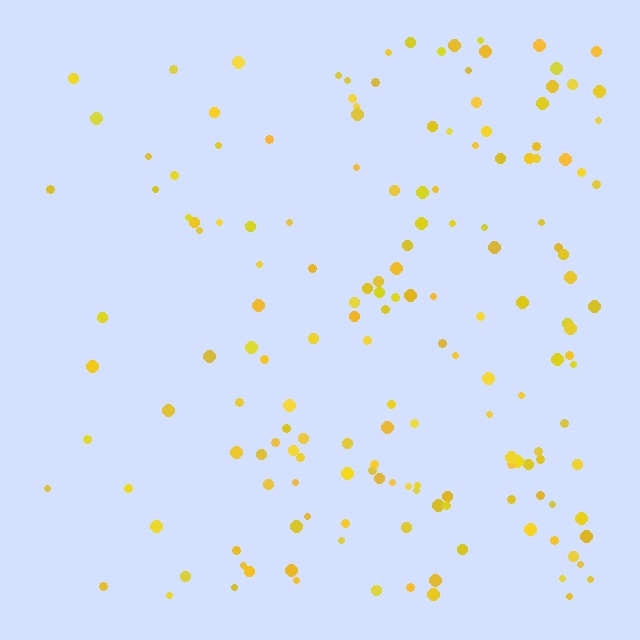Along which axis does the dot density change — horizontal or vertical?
Horizontal.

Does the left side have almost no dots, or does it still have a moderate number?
Still a moderate number, just noticeably fewer than the right.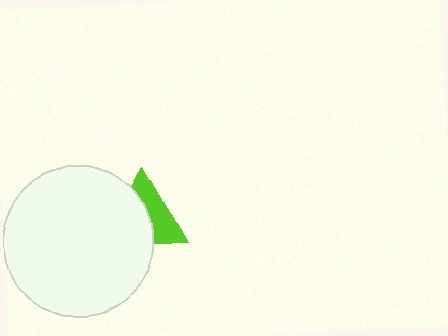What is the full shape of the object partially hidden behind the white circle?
The partially hidden object is a lime triangle.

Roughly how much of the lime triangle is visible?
About half of it is visible (roughly 46%).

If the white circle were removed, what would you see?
You would see the complete lime triangle.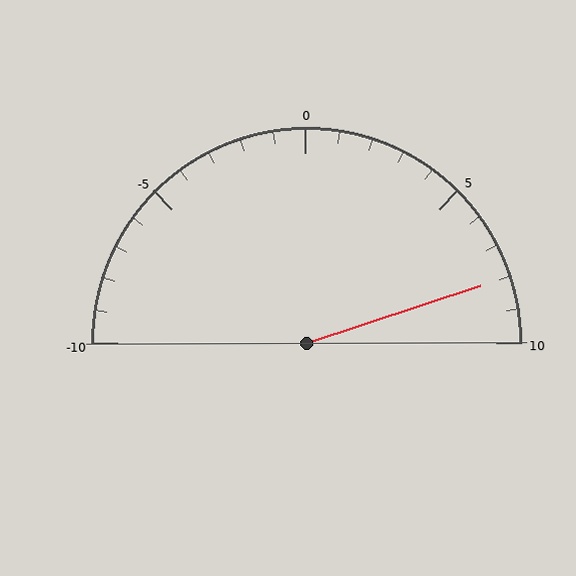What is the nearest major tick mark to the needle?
The nearest major tick mark is 10.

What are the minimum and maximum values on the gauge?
The gauge ranges from -10 to 10.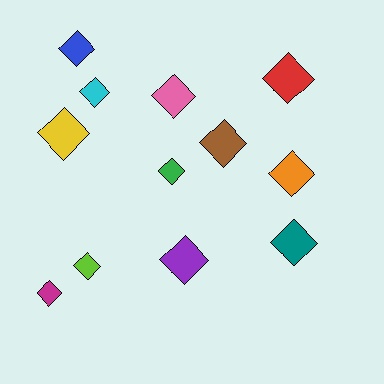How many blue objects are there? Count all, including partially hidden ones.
There is 1 blue object.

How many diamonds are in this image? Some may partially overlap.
There are 12 diamonds.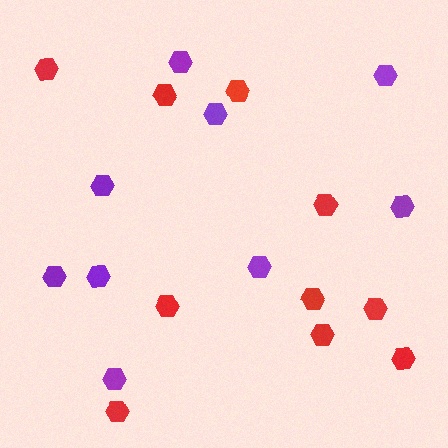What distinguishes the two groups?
There are 2 groups: one group of red hexagons (10) and one group of purple hexagons (9).